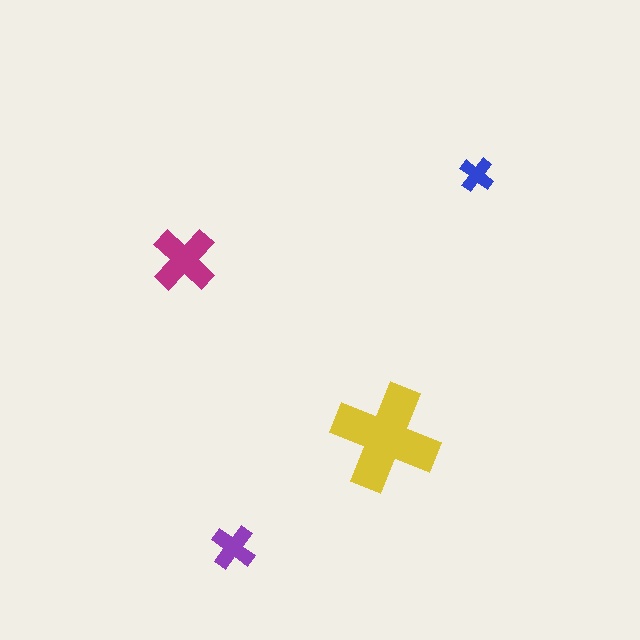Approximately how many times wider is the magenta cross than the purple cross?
About 1.5 times wider.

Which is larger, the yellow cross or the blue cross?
The yellow one.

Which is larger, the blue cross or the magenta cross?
The magenta one.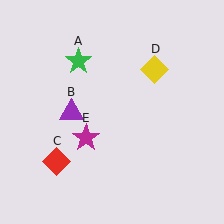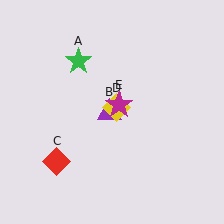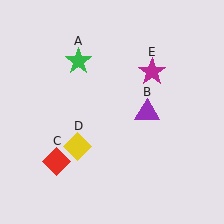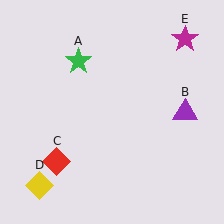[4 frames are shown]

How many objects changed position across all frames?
3 objects changed position: purple triangle (object B), yellow diamond (object D), magenta star (object E).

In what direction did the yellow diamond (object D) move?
The yellow diamond (object D) moved down and to the left.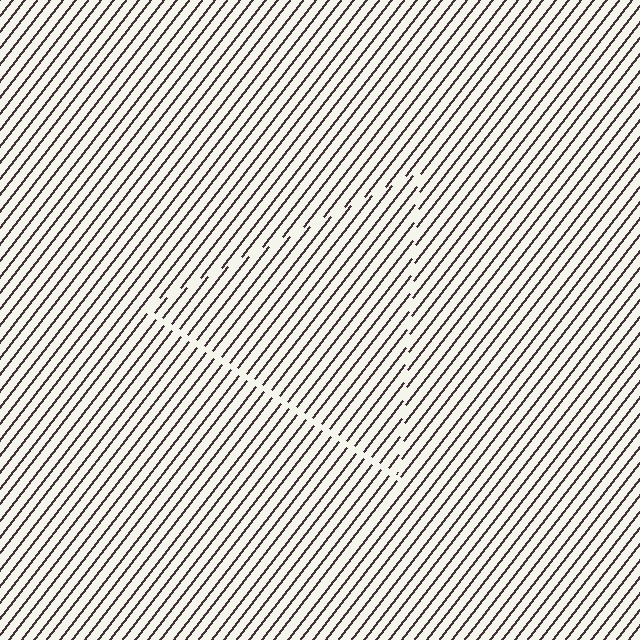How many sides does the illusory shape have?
3 sides — the line-ends trace a triangle.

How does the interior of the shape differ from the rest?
The interior of the shape contains the same grating, shifted by half a period — the contour is defined by the phase discontinuity where line-ends from the inner and outer gratings abut.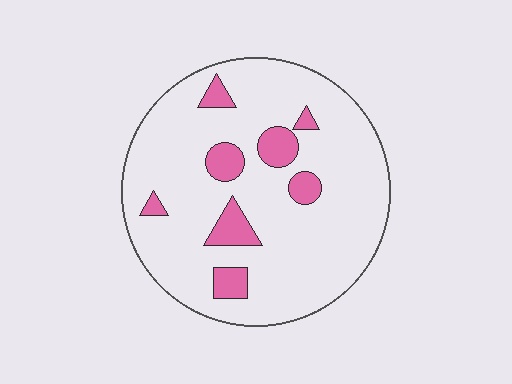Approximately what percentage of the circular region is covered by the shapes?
Approximately 15%.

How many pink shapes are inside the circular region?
8.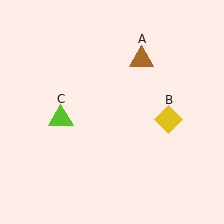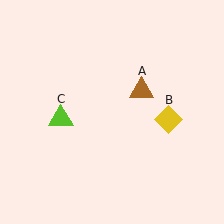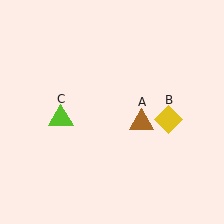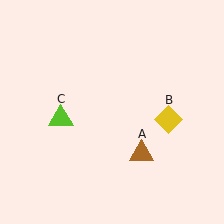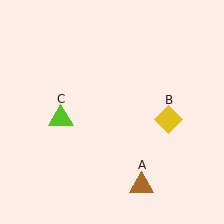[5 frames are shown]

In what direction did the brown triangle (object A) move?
The brown triangle (object A) moved down.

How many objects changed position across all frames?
1 object changed position: brown triangle (object A).